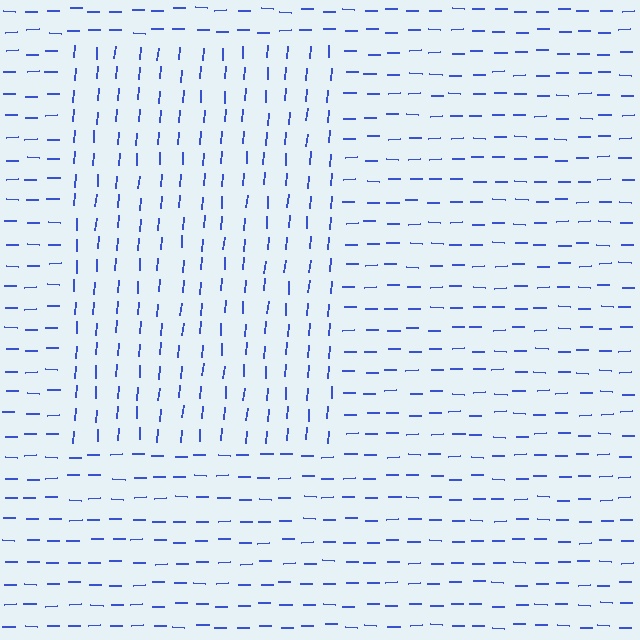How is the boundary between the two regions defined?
The boundary is defined purely by a change in line orientation (approximately 85 degrees difference). All lines are the same color and thickness.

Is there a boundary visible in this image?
Yes, there is a texture boundary formed by a change in line orientation.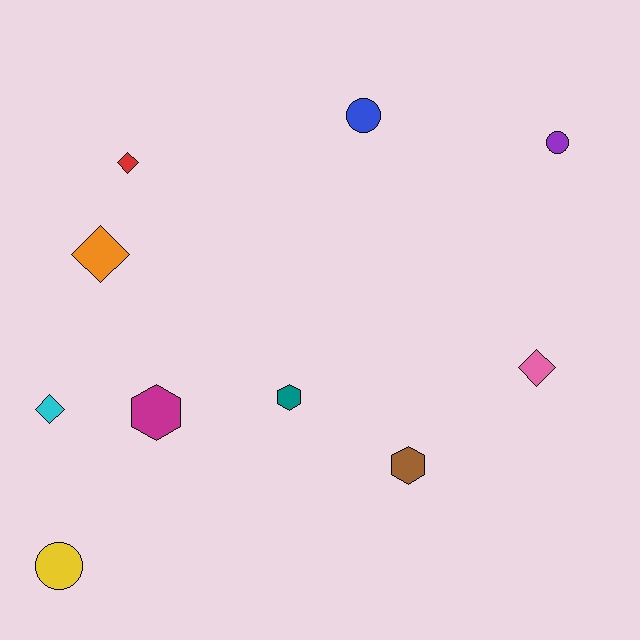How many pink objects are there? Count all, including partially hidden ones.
There is 1 pink object.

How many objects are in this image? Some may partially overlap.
There are 10 objects.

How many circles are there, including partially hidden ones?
There are 3 circles.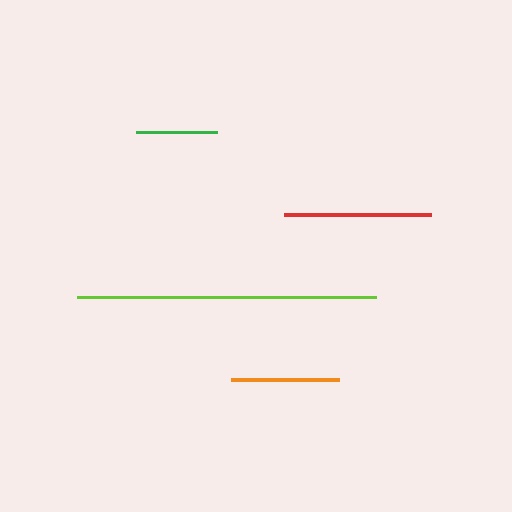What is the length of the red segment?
The red segment is approximately 147 pixels long.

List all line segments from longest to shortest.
From longest to shortest: lime, red, orange, green.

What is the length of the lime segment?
The lime segment is approximately 299 pixels long.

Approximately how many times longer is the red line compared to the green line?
The red line is approximately 1.8 times the length of the green line.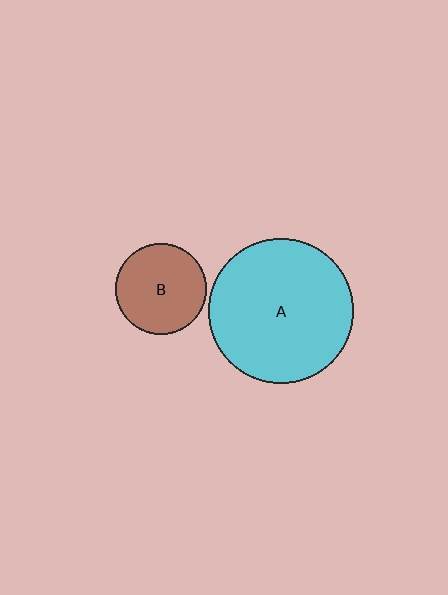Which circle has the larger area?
Circle A (cyan).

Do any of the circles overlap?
No, none of the circles overlap.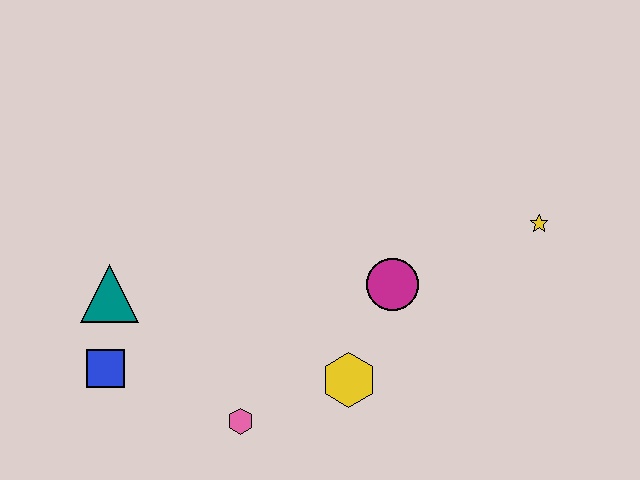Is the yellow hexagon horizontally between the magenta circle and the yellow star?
No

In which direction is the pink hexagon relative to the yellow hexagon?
The pink hexagon is to the left of the yellow hexagon.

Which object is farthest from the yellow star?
The blue square is farthest from the yellow star.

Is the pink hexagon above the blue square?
No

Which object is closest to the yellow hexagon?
The magenta circle is closest to the yellow hexagon.